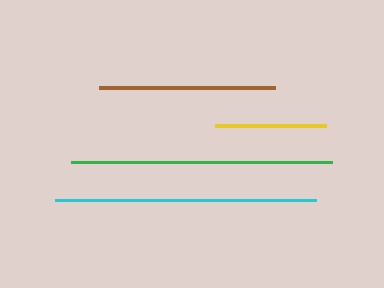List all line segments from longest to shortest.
From longest to shortest: green, cyan, brown, yellow.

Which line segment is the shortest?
The yellow line is the shortest at approximately 111 pixels.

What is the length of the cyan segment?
The cyan segment is approximately 261 pixels long.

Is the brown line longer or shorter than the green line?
The green line is longer than the brown line.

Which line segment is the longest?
The green line is the longest at approximately 262 pixels.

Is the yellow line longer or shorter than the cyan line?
The cyan line is longer than the yellow line.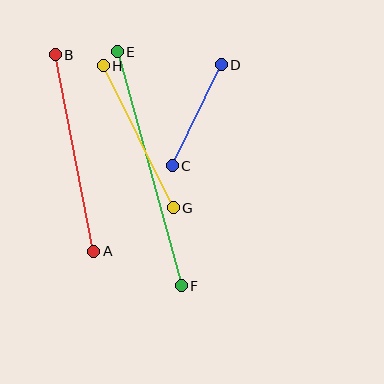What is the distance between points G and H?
The distance is approximately 158 pixels.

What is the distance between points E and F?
The distance is approximately 242 pixels.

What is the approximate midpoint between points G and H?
The midpoint is at approximately (138, 137) pixels.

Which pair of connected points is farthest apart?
Points E and F are farthest apart.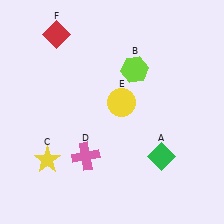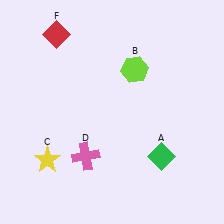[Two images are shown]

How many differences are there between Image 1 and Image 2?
There is 1 difference between the two images.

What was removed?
The yellow circle (E) was removed in Image 2.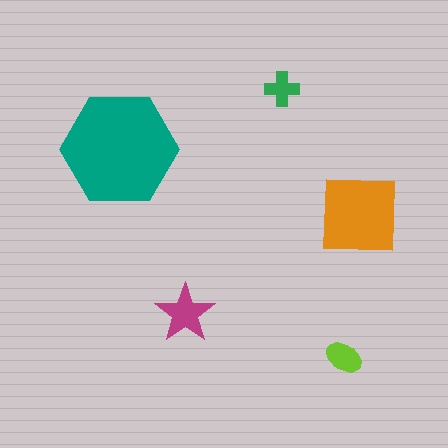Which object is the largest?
The teal hexagon.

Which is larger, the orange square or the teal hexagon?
The teal hexagon.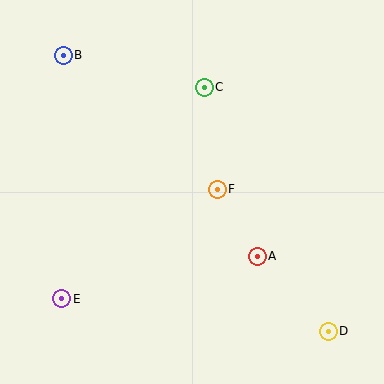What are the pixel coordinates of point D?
Point D is at (328, 331).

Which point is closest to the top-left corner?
Point B is closest to the top-left corner.